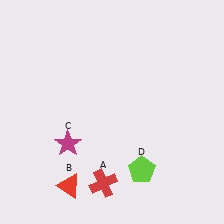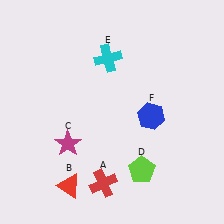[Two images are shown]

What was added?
A cyan cross (E), a blue hexagon (F) were added in Image 2.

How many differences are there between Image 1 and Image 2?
There are 2 differences between the two images.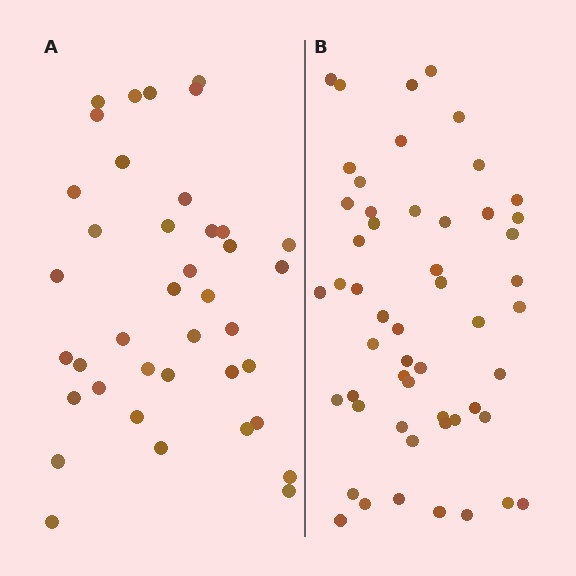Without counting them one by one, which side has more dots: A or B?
Region B (the right region) has more dots.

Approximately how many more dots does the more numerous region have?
Region B has approximately 15 more dots than region A.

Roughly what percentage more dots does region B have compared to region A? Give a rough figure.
About 35% more.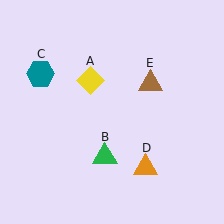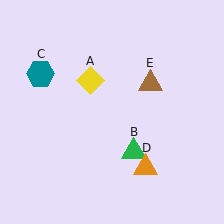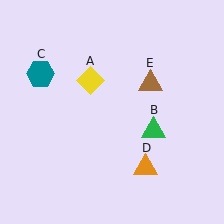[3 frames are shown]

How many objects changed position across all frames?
1 object changed position: green triangle (object B).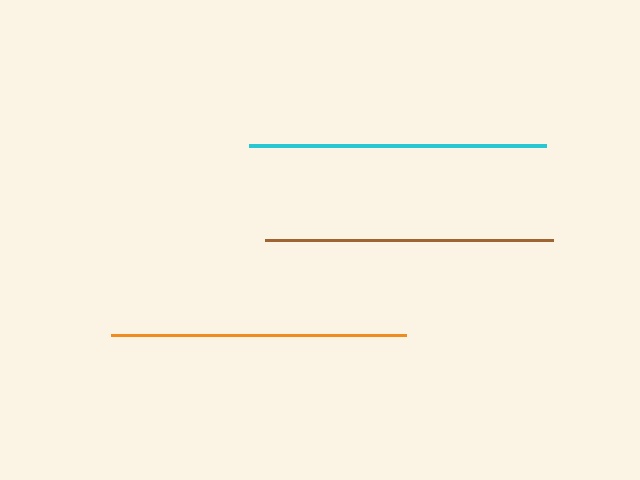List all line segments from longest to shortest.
From longest to shortest: cyan, orange, brown.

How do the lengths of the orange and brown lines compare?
The orange and brown lines are approximately the same length.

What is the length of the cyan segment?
The cyan segment is approximately 298 pixels long.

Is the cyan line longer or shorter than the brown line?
The cyan line is longer than the brown line.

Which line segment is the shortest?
The brown line is the shortest at approximately 288 pixels.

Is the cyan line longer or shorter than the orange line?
The cyan line is longer than the orange line.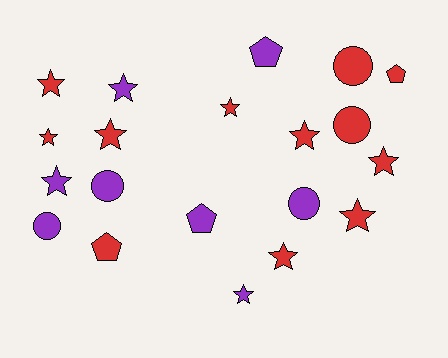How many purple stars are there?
There are 3 purple stars.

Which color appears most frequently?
Red, with 12 objects.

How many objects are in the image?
There are 20 objects.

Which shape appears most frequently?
Star, with 11 objects.